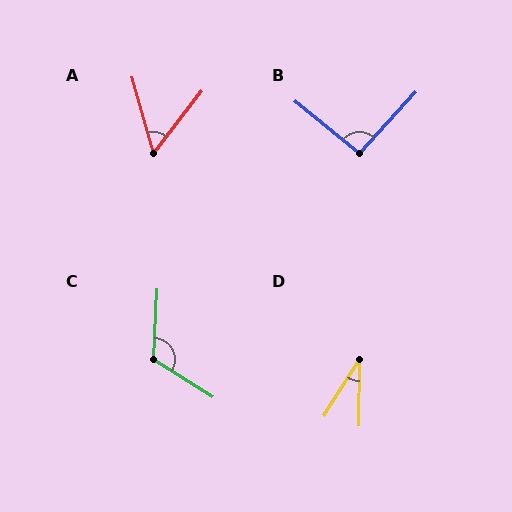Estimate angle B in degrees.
Approximately 94 degrees.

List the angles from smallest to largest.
D (32°), A (53°), B (94°), C (119°).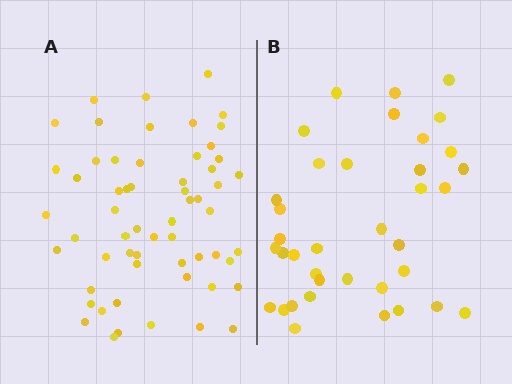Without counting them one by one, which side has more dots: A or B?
Region A (the left region) has more dots.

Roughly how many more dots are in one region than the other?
Region A has approximately 20 more dots than region B.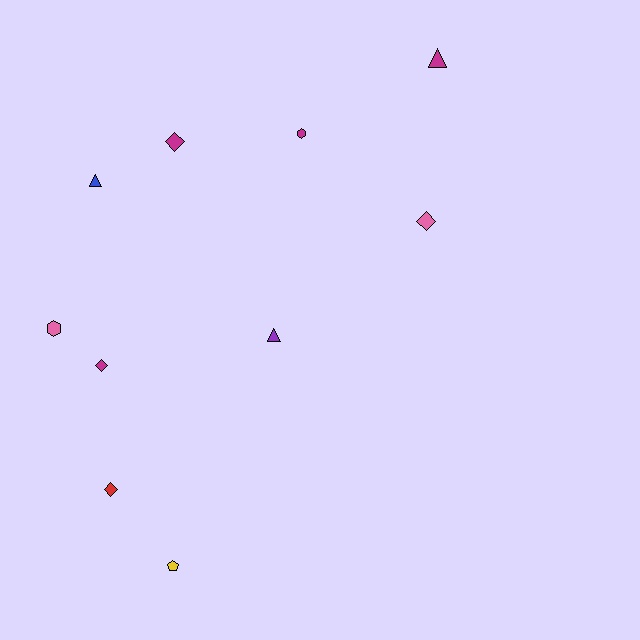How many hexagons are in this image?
There are 2 hexagons.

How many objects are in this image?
There are 10 objects.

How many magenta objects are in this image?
There are 4 magenta objects.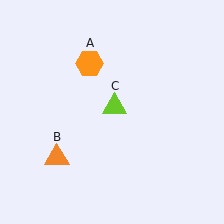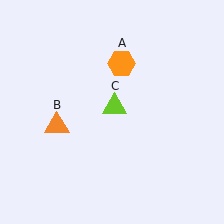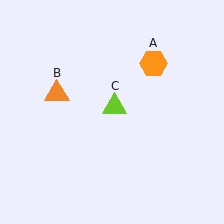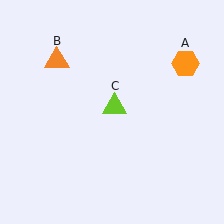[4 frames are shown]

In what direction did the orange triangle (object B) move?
The orange triangle (object B) moved up.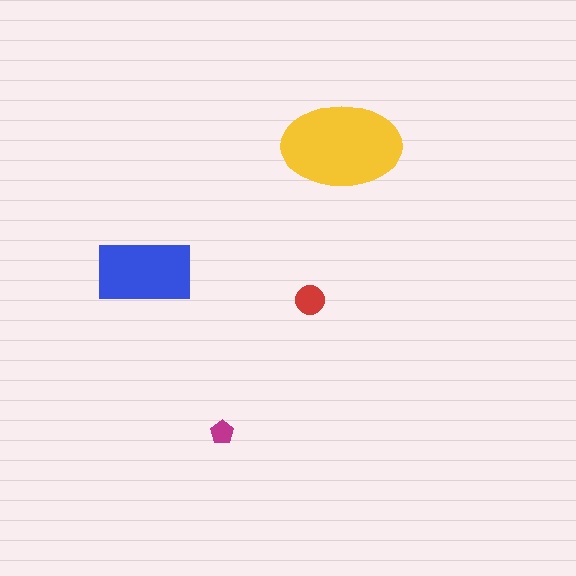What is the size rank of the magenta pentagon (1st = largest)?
4th.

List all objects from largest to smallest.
The yellow ellipse, the blue rectangle, the red circle, the magenta pentagon.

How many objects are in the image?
There are 4 objects in the image.